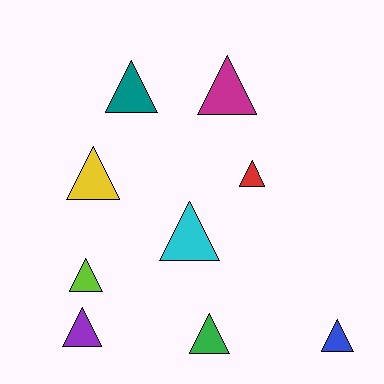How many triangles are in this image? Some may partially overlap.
There are 9 triangles.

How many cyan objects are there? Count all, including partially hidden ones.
There is 1 cyan object.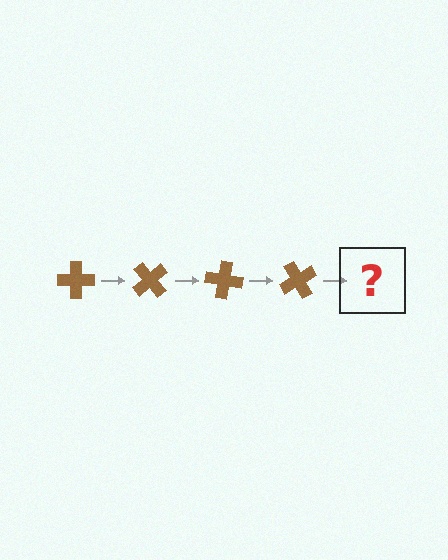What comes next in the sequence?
The next element should be a brown cross rotated 200 degrees.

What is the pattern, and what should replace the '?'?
The pattern is that the cross rotates 50 degrees each step. The '?' should be a brown cross rotated 200 degrees.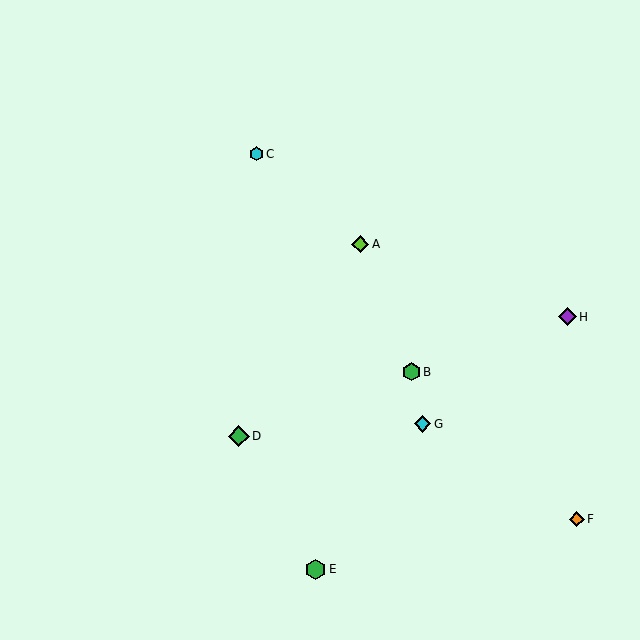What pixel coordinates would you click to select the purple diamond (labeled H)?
Click at (567, 317) to select the purple diamond H.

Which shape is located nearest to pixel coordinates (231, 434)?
The green diamond (labeled D) at (239, 436) is nearest to that location.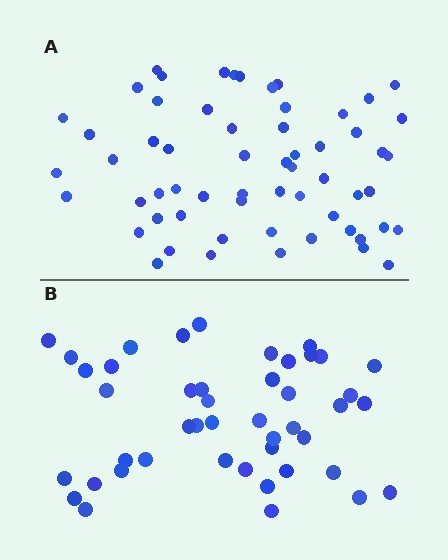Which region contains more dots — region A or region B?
Region A (the top region) has more dots.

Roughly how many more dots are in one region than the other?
Region A has approximately 15 more dots than region B.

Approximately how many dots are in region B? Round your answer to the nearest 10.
About 40 dots. (The exact count is 45, which rounds to 40.)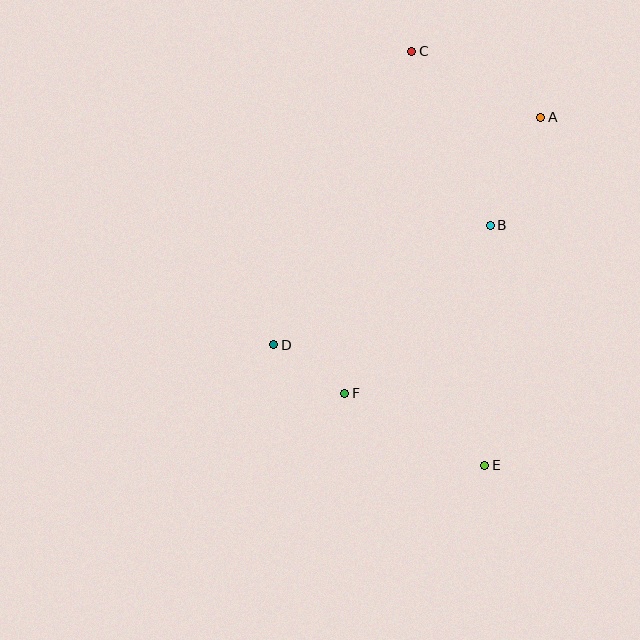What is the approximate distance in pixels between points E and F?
The distance between E and F is approximately 158 pixels.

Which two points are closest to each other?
Points D and F are closest to each other.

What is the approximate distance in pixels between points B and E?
The distance between B and E is approximately 240 pixels.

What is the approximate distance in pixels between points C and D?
The distance between C and D is approximately 324 pixels.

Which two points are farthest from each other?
Points C and E are farthest from each other.